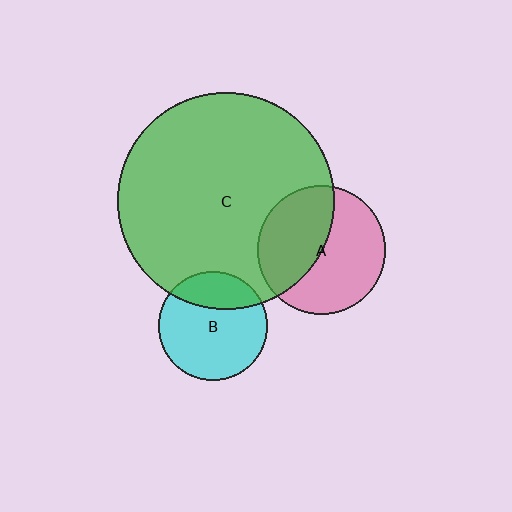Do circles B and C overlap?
Yes.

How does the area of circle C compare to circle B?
Approximately 3.9 times.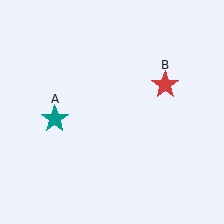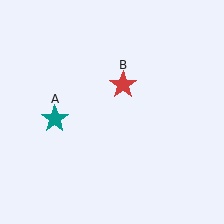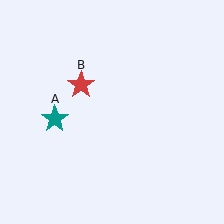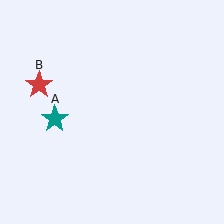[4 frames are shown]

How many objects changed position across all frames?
1 object changed position: red star (object B).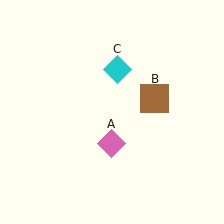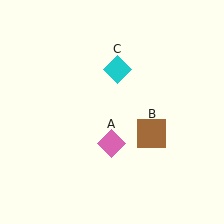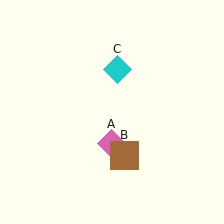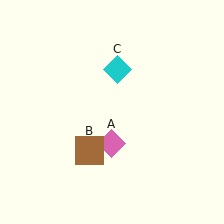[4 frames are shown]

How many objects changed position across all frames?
1 object changed position: brown square (object B).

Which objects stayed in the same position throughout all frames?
Pink diamond (object A) and cyan diamond (object C) remained stationary.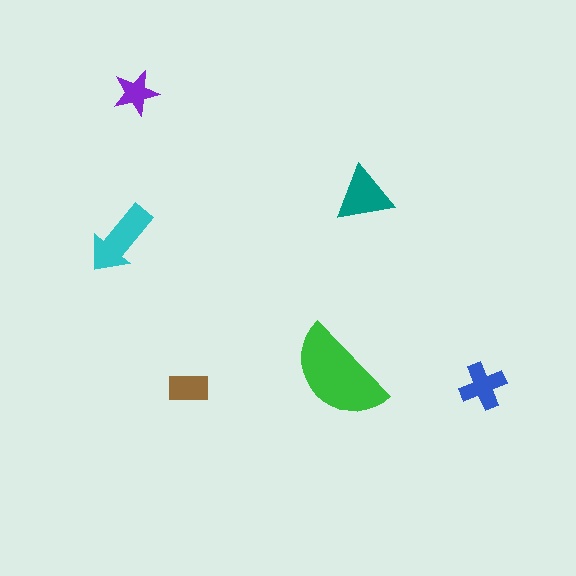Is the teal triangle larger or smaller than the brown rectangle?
Larger.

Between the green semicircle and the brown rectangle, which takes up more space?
The green semicircle.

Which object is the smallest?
The purple star.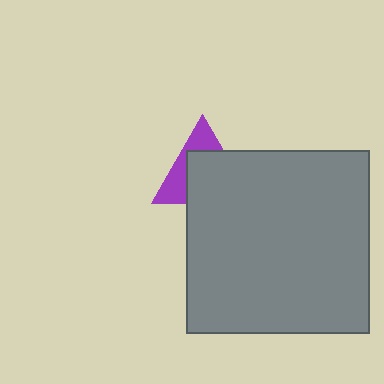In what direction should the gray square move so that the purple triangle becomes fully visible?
The gray square should move toward the lower-right. That is the shortest direction to clear the overlap and leave the purple triangle fully visible.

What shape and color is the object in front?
The object in front is a gray square.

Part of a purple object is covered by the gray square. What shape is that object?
It is a triangle.